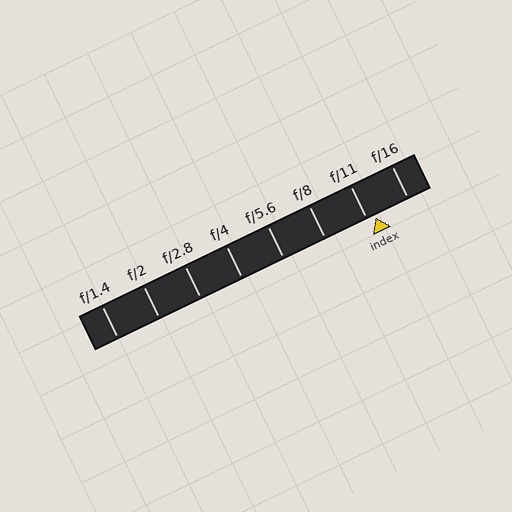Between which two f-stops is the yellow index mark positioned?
The index mark is between f/11 and f/16.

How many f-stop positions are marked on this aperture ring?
There are 8 f-stop positions marked.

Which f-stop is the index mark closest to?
The index mark is closest to f/11.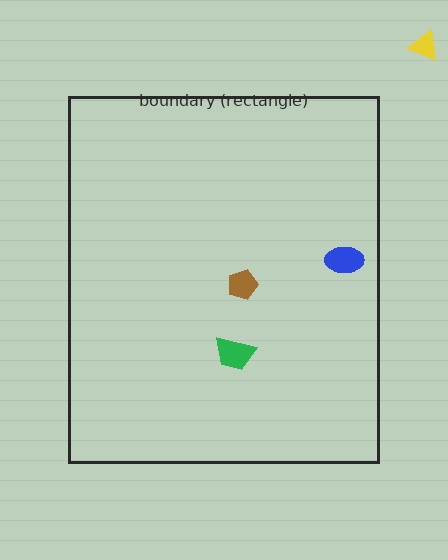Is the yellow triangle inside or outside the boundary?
Outside.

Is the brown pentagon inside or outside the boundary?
Inside.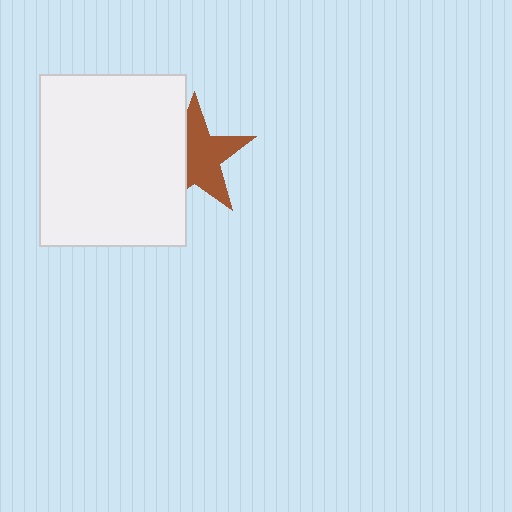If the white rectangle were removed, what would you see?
You would see the complete brown star.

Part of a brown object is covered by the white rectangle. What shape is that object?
It is a star.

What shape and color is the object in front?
The object in front is a white rectangle.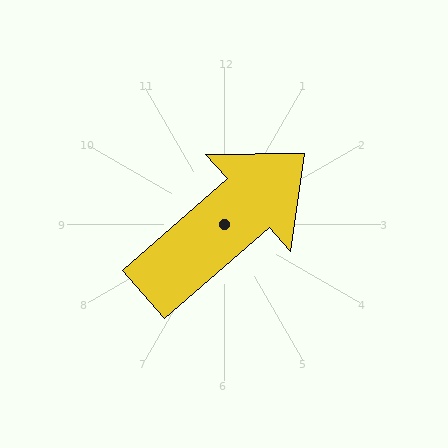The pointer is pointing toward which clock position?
Roughly 2 o'clock.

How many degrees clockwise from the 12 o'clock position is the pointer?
Approximately 49 degrees.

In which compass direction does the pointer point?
Northeast.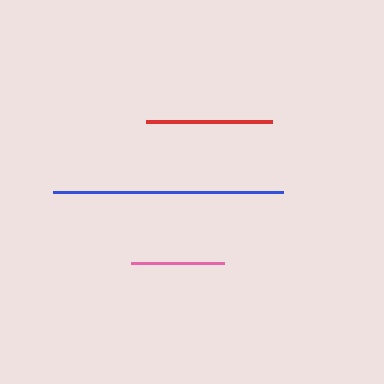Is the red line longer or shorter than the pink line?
The red line is longer than the pink line.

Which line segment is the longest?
The blue line is the longest at approximately 230 pixels.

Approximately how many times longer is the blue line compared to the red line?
The blue line is approximately 1.8 times the length of the red line.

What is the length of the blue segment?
The blue segment is approximately 230 pixels long.